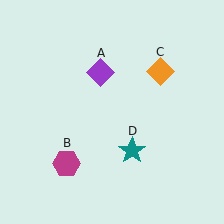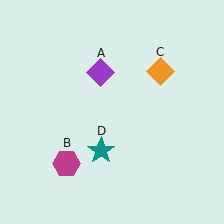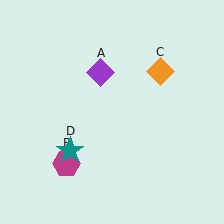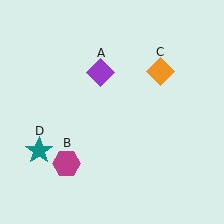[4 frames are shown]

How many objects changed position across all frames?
1 object changed position: teal star (object D).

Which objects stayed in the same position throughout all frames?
Purple diamond (object A) and magenta hexagon (object B) and orange diamond (object C) remained stationary.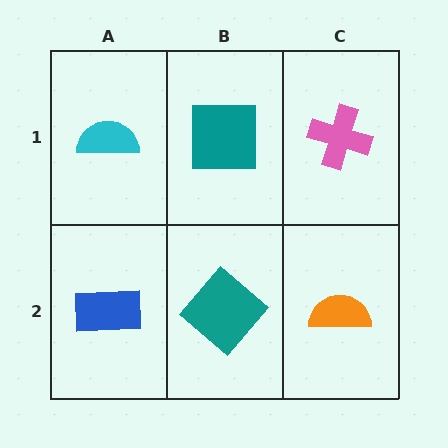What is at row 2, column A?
A blue rectangle.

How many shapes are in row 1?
3 shapes.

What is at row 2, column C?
An orange semicircle.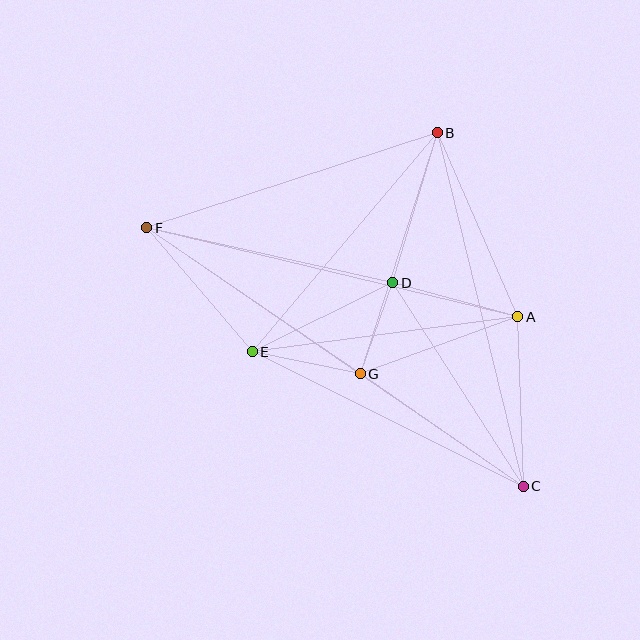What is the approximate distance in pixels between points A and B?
The distance between A and B is approximately 201 pixels.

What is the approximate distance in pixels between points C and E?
The distance between C and E is approximately 302 pixels.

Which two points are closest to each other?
Points D and G are closest to each other.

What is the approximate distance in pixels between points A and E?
The distance between A and E is approximately 268 pixels.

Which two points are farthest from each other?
Points C and F are farthest from each other.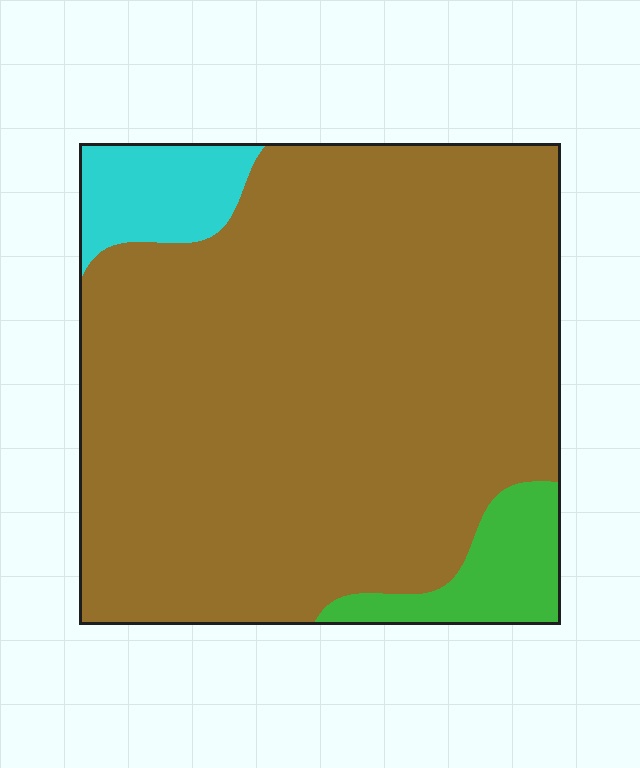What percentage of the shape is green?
Green covers about 5% of the shape.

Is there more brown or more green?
Brown.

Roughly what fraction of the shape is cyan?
Cyan covers 7% of the shape.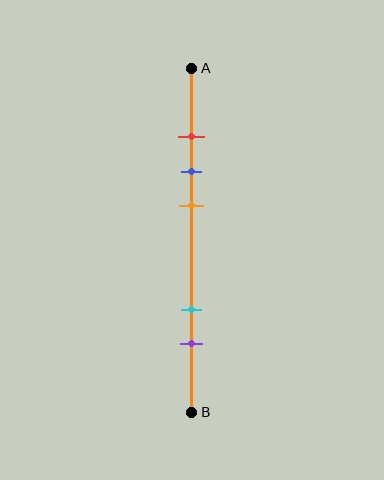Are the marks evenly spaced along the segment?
No, the marks are not evenly spaced.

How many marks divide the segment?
There are 5 marks dividing the segment.